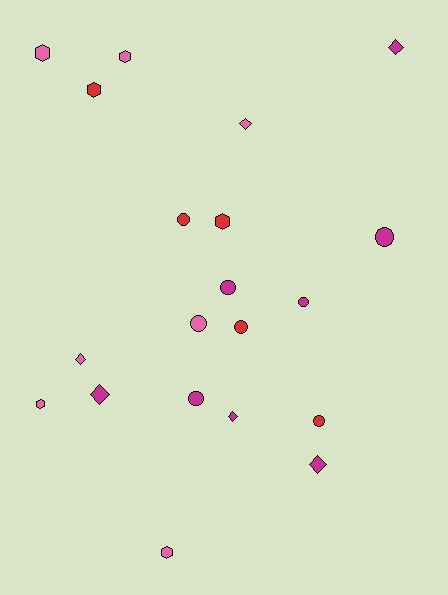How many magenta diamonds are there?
There are 4 magenta diamonds.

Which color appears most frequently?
Magenta, with 8 objects.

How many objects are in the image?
There are 20 objects.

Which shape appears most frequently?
Circle, with 8 objects.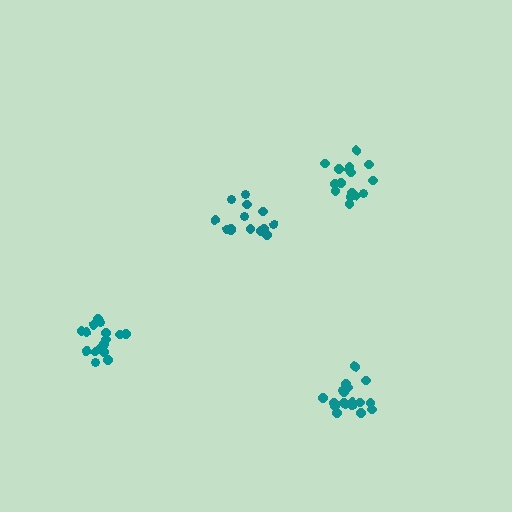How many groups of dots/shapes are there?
There are 4 groups.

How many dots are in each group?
Group 1: 14 dots, Group 2: 19 dots, Group 3: 16 dots, Group 4: 17 dots (66 total).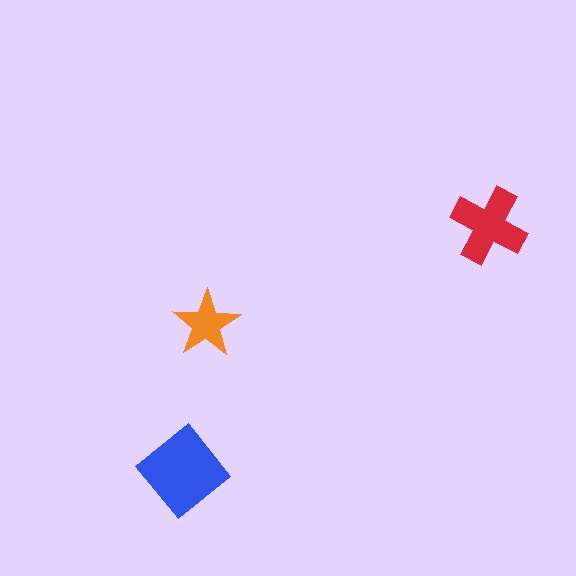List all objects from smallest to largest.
The orange star, the red cross, the blue diamond.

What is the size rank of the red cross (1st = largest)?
2nd.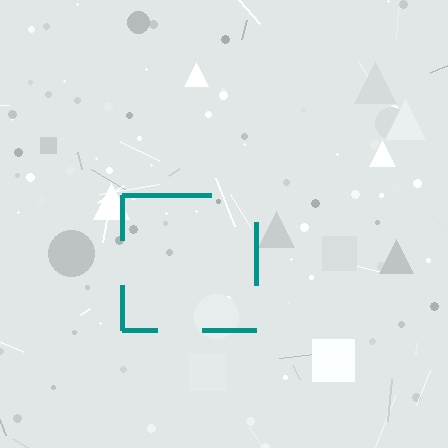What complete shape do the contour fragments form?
The contour fragments form a square.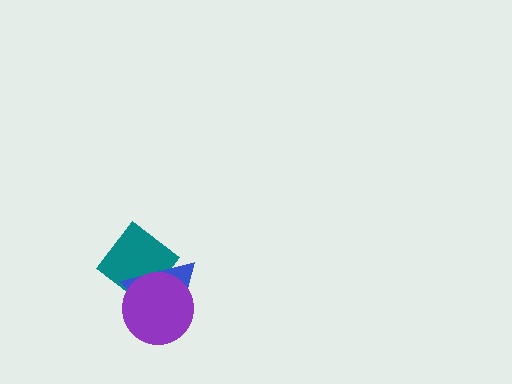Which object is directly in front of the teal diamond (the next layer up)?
The blue triangle is directly in front of the teal diamond.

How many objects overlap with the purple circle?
2 objects overlap with the purple circle.